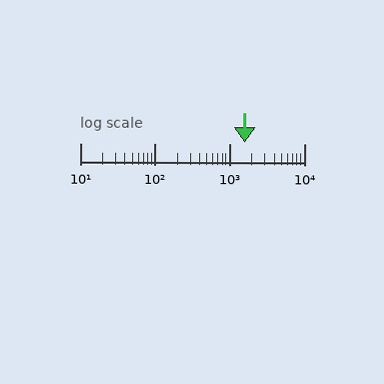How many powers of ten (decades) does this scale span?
The scale spans 3 decades, from 10 to 10000.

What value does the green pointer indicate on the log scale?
The pointer indicates approximately 1600.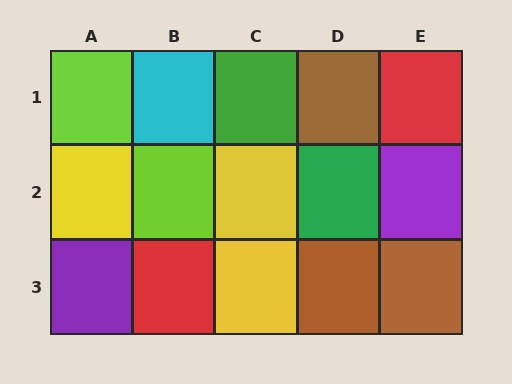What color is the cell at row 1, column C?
Green.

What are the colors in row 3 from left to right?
Purple, red, yellow, brown, brown.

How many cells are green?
2 cells are green.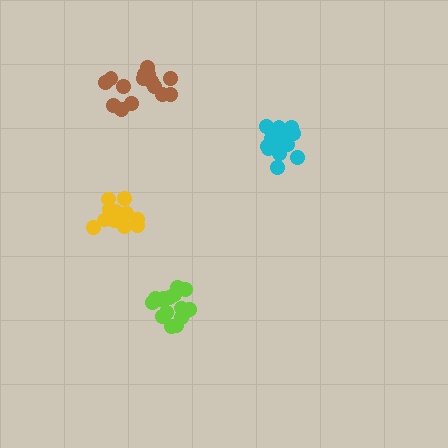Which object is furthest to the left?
The yellow cluster is leftmost.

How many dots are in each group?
Group 1: 16 dots, Group 2: 13 dots, Group 3: 11 dots, Group 4: 16 dots (56 total).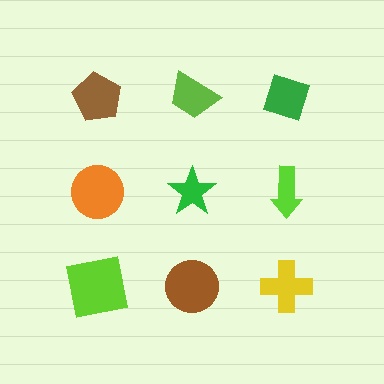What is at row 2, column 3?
A lime arrow.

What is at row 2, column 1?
An orange circle.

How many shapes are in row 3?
3 shapes.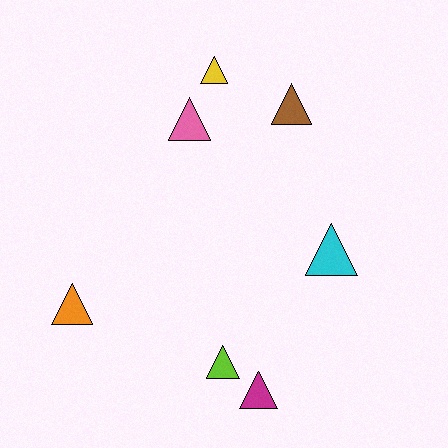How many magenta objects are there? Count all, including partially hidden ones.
There is 1 magenta object.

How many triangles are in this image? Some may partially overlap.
There are 7 triangles.